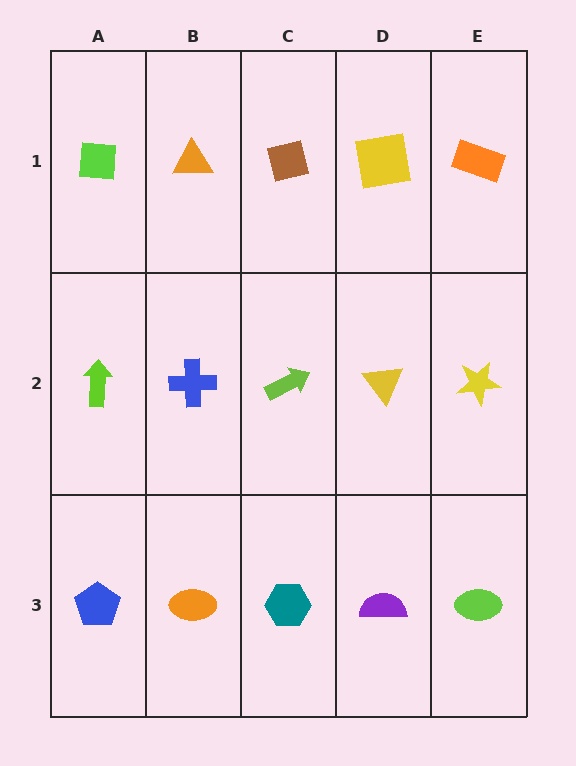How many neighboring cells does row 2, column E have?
3.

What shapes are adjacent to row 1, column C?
A lime arrow (row 2, column C), an orange triangle (row 1, column B), a yellow square (row 1, column D).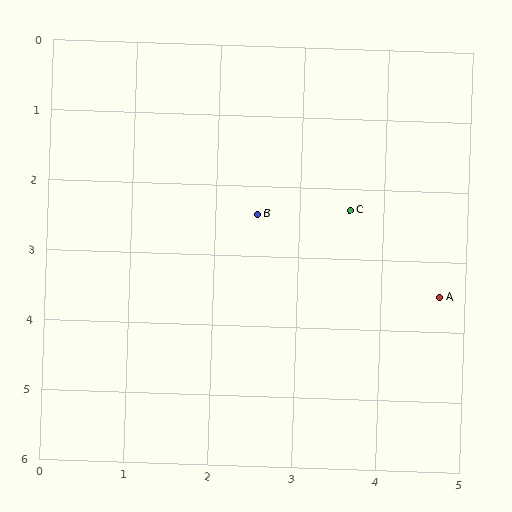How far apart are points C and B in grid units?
Points C and B are about 1.1 grid units apart.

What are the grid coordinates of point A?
Point A is at approximately (4.7, 3.5).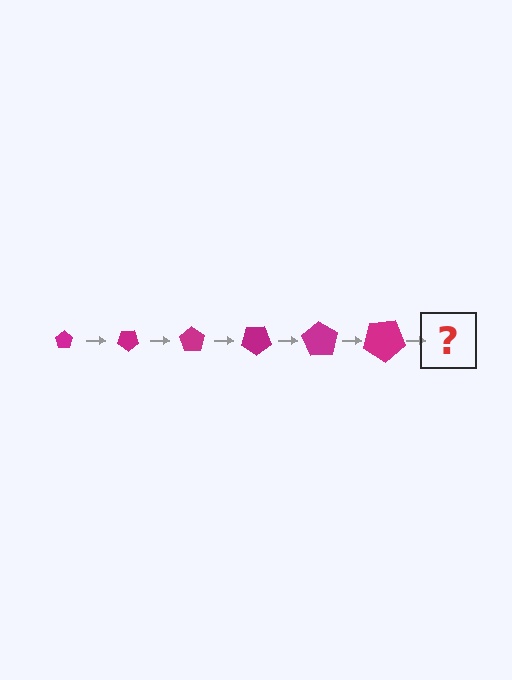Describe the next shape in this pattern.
It should be a pentagon, larger than the previous one and rotated 210 degrees from the start.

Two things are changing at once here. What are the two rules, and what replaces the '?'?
The two rules are that the pentagon grows larger each step and it rotates 35 degrees each step. The '?' should be a pentagon, larger than the previous one and rotated 210 degrees from the start.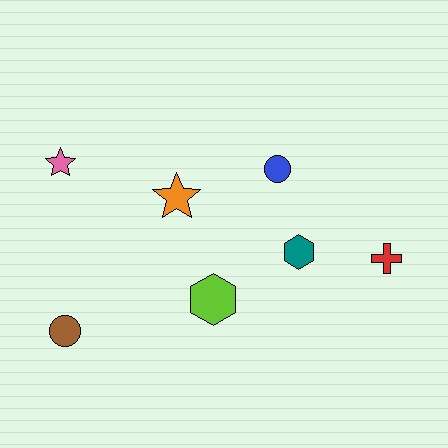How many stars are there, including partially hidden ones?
There are 2 stars.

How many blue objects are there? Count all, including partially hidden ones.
There is 1 blue object.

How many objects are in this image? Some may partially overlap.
There are 7 objects.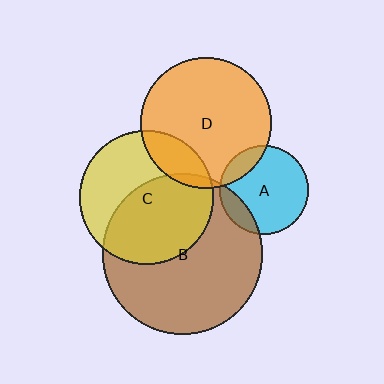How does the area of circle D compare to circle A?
Approximately 2.2 times.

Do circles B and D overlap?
Yes.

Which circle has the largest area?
Circle B (brown).